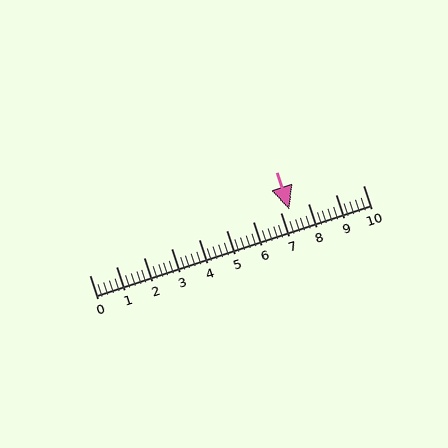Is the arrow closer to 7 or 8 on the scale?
The arrow is closer to 7.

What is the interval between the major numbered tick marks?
The major tick marks are spaced 1 units apart.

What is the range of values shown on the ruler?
The ruler shows values from 0 to 10.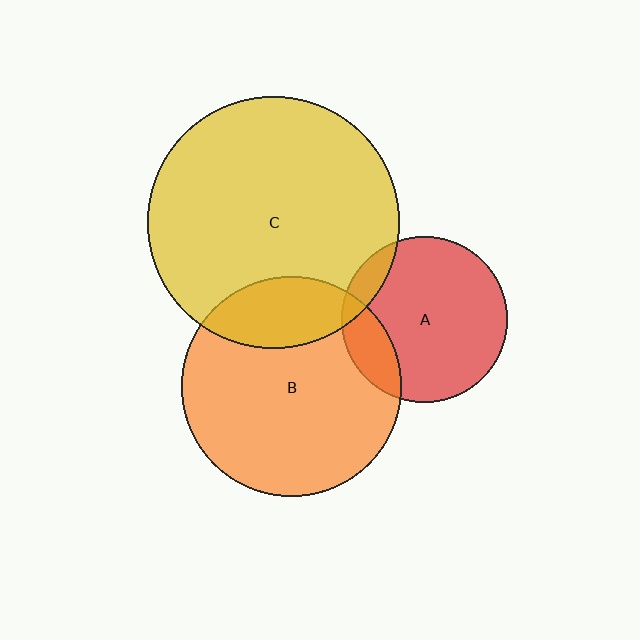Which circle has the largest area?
Circle C (yellow).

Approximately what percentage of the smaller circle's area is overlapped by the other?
Approximately 20%.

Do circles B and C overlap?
Yes.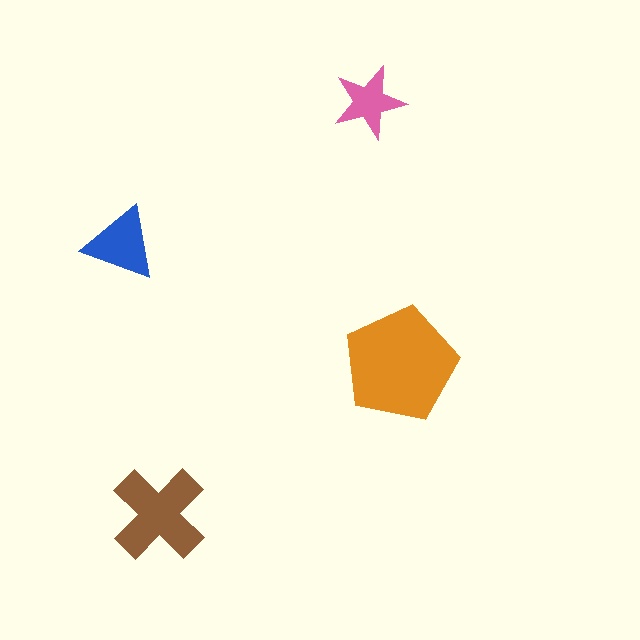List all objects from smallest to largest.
The pink star, the blue triangle, the brown cross, the orange pentagon.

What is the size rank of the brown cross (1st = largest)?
2nd.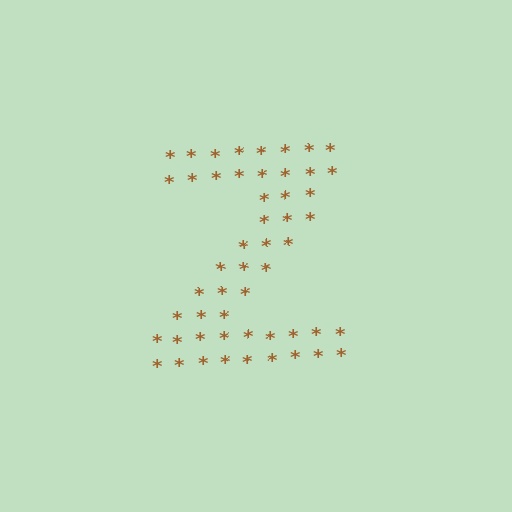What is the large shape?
The large shape is the letter Z.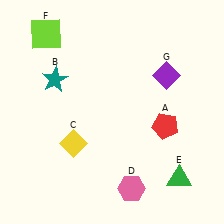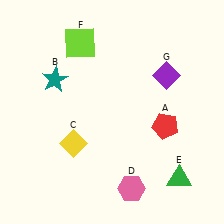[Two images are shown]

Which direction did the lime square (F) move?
The lime square (F) moved right.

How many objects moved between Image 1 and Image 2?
1 object moved between the two images.